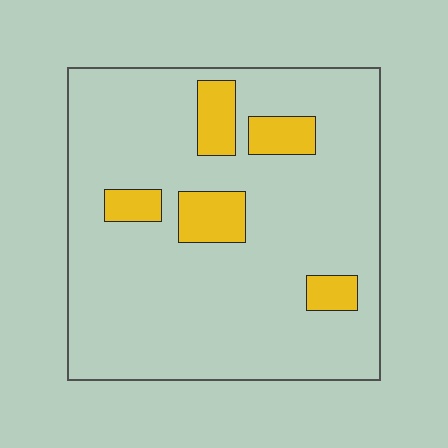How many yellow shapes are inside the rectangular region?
5.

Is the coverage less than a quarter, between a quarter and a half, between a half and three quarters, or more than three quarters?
Less than a quarter.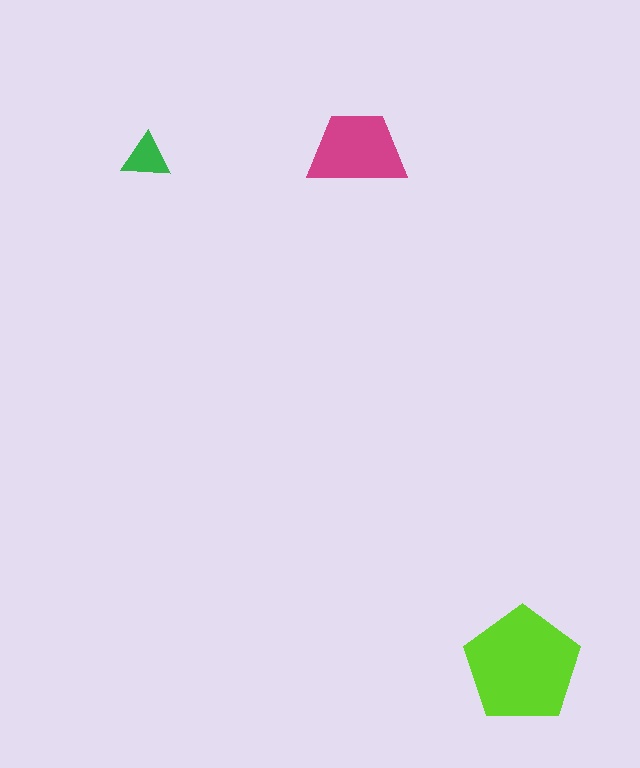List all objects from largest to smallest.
The lime pentagon, the magenta trapezoid, the green triangle.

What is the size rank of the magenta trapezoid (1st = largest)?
2nd.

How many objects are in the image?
There are 3 objects in the image.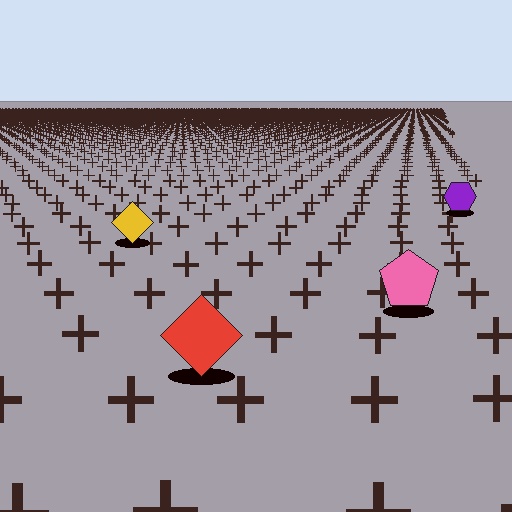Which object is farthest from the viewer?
The purple hexagon is farthest from the viewer. It appears smaller and the ground texture around it is denser.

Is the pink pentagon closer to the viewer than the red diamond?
No. The red diamond is closer — you can tell from the texture gradient: the ground texture is coarser near it.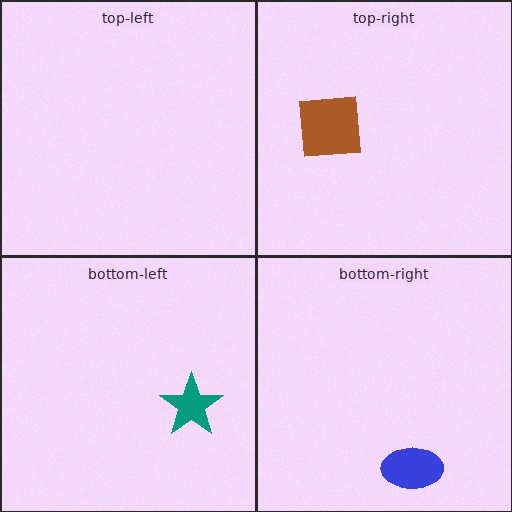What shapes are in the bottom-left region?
The teal star.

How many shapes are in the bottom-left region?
1.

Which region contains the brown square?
The top-right region.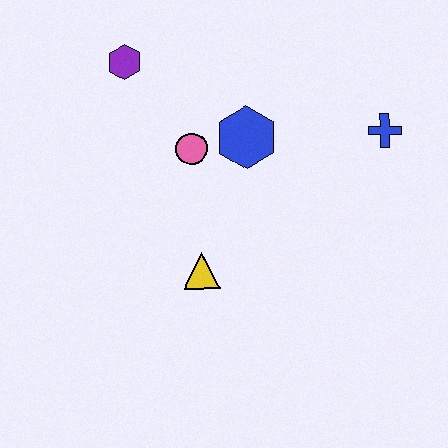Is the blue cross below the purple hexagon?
Yes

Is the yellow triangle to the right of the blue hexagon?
No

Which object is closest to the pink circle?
The blue hexagon is closest to the pink circle.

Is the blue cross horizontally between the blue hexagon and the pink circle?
No